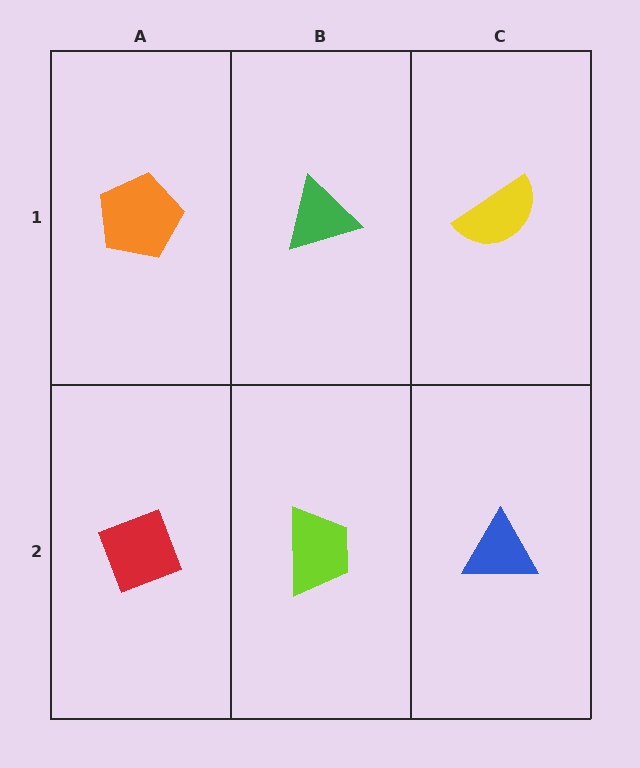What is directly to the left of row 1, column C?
A green triangle.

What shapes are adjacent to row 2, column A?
An orange pentagon (row 1, column A), a lime trapezoid (row 2, column B).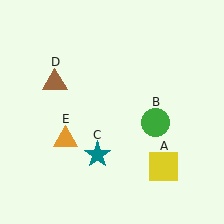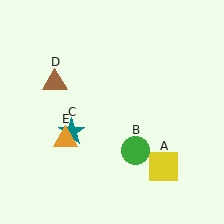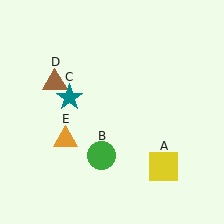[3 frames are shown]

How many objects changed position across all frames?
2 objects changed position: green circle (object B), teal star (object C).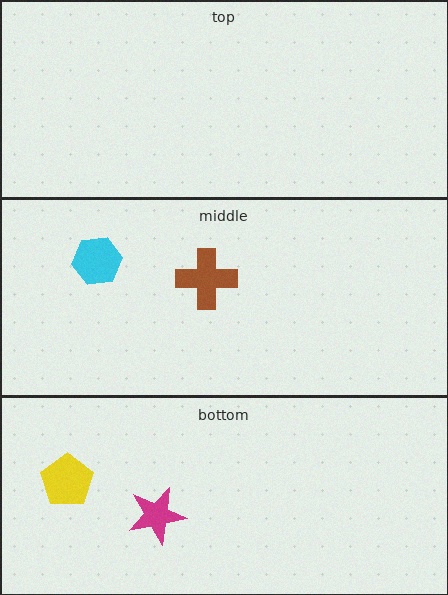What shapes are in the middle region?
The cyan hexagon, the brown cross.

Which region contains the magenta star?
The bottom region.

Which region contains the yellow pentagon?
The bottom region.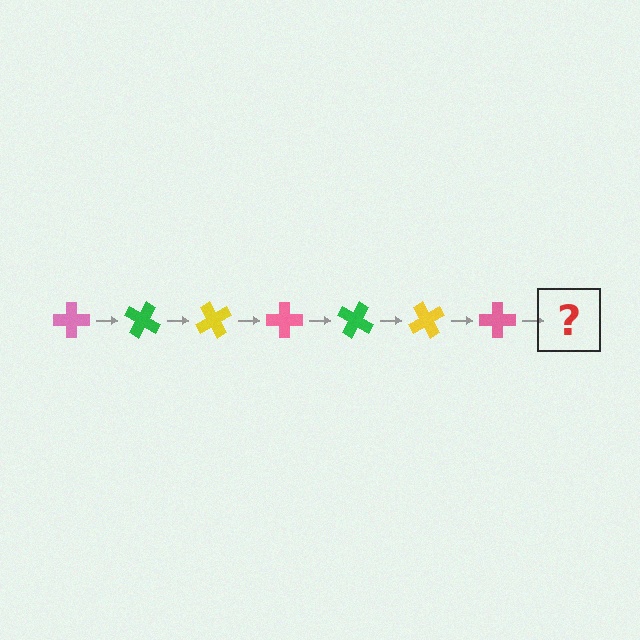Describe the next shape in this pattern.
It should be a green cross, rotated 210 degrees from the start.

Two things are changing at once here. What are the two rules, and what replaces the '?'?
The two rules are that it rotates 30 degrees each step and the color cycles through pink, green, and yellow. The '?' should be a green cross, rotated 210 degrees from the start.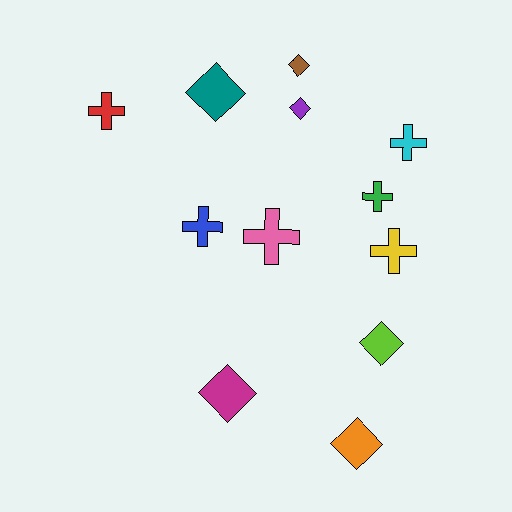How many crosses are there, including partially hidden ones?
There are 6 crosses.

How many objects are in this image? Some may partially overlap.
There are 12 objects.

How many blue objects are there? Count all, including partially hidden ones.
There is 1 blue object.